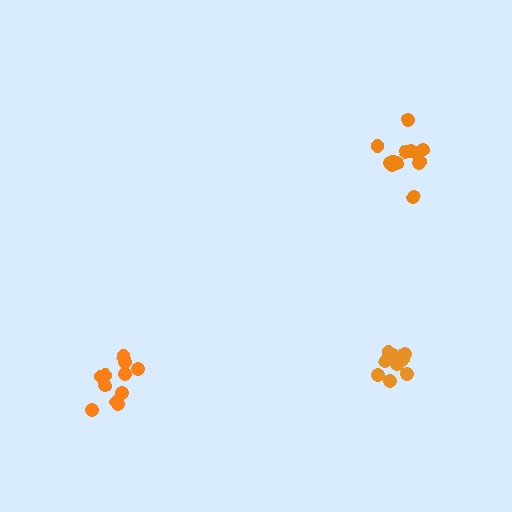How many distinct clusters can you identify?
There are 3 distinct clusters.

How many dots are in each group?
Group 1: 11 dots, Group 2: 9 dots, Group 3: 13 dots (33 total).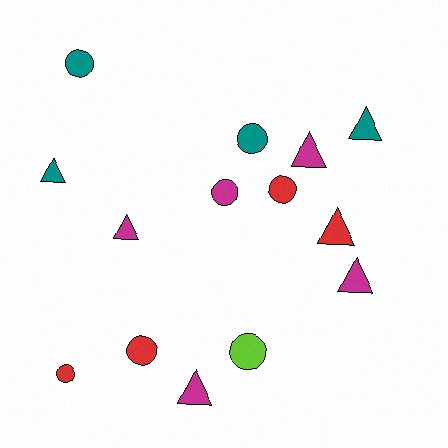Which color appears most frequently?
Magenta, with 5 objects.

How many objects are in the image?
There are 14 objects.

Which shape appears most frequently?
Circle, with 7 objects.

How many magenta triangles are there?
There are 4 magenta triangles.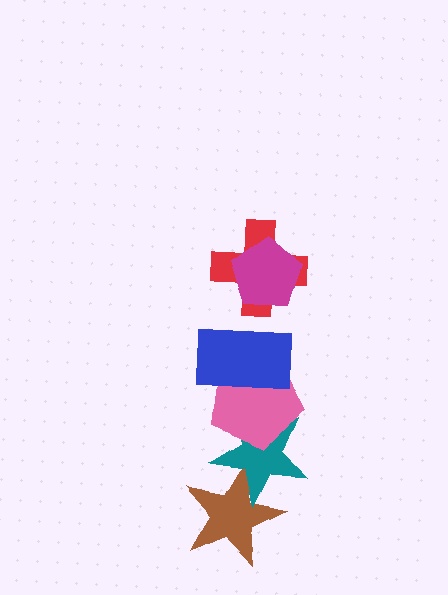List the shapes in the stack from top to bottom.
From top to bottom: the magenta pentagon, the red cross, the blue rectangle, the pink pentagon, the teal star, the brown star.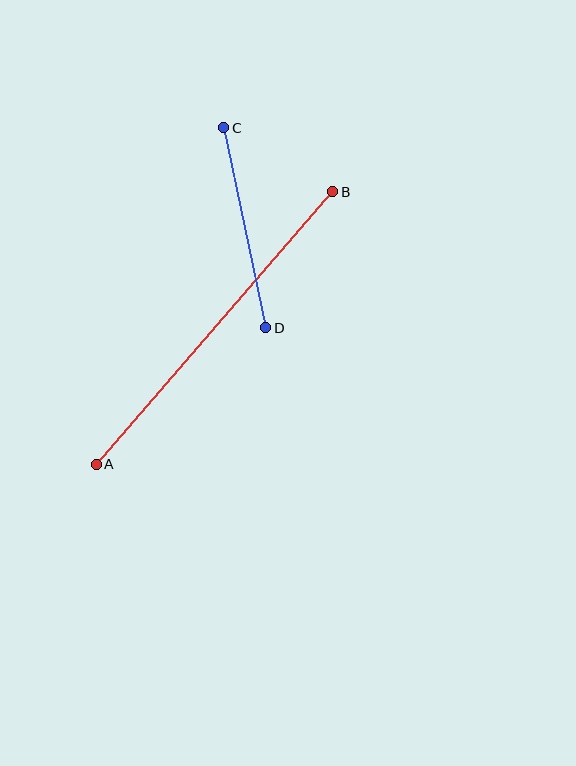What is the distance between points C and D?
The distance is approximately 204 pixels.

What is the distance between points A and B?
The distance is approximately 361 pixels.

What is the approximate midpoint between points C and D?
The midpoint is at approximately (245, 228) pixels.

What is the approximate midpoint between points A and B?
The midpoint is at approximately (214, 328) pixels.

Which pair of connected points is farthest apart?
Points A and B are farthest apart.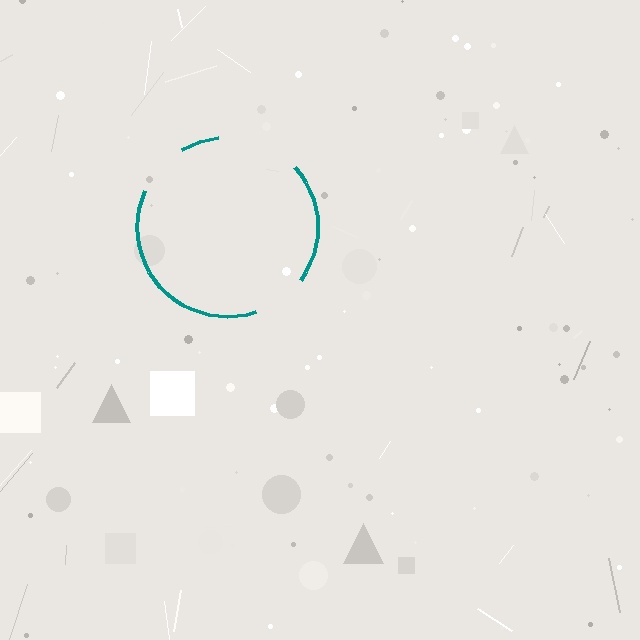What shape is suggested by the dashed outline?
The dashed outline suggests a circle.